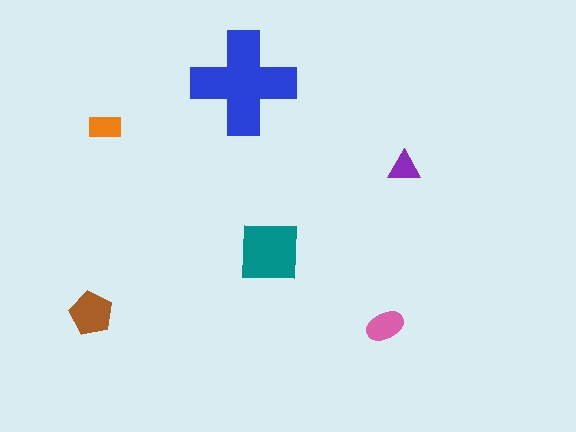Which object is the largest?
The blue cross.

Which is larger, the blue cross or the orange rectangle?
The blue cross.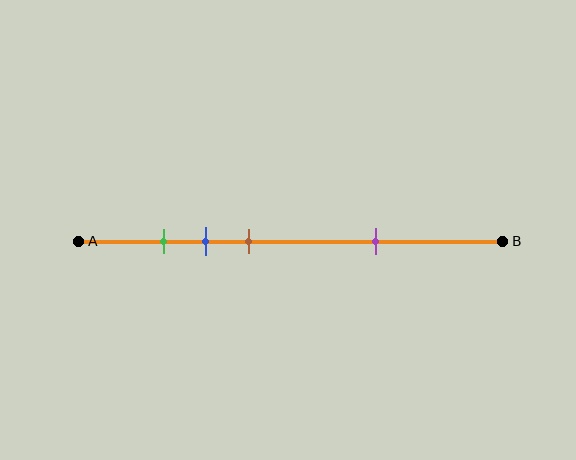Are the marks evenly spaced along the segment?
No, the marks are not evenly spaced.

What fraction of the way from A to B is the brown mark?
The brown mark is approximately 40% (0.4) of the way from A to B.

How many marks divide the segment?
There are 4 marks dividing the segment.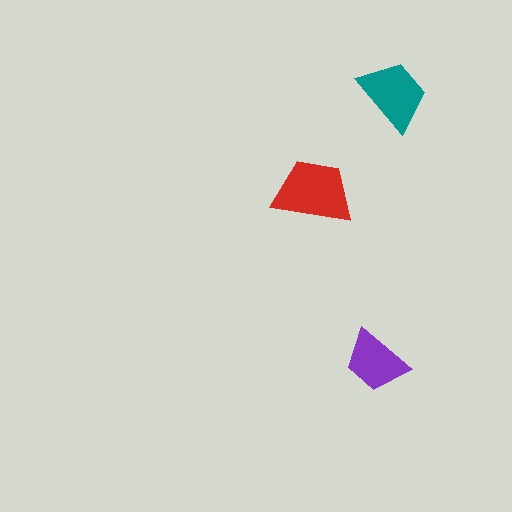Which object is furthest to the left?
The red trapezoid is leftmost.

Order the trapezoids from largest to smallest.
the red one, the teal one, the purple one.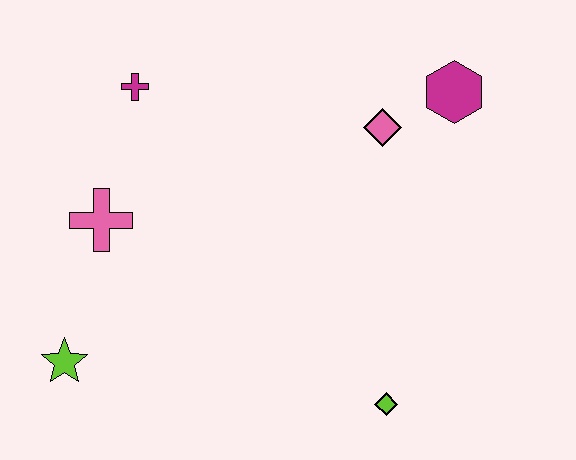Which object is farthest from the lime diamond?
The magenta cross is farthest from the lime diamond.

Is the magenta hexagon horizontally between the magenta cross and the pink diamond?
No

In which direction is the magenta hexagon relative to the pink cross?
The magenta hexagon is to the right of the pink cross.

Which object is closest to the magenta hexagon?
The pink diamond is closest to the magenta hexagon.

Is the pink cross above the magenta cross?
No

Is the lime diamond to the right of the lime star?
Yes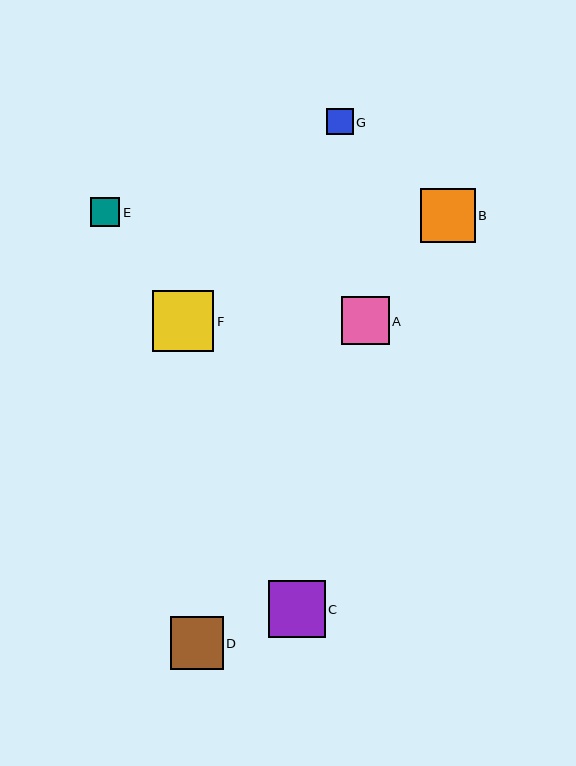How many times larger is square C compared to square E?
Square C is approximately 1.9 times the size of square E.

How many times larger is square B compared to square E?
Square B is approximately 1.9 times the size of square E.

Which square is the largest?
Square F is the largest with a size of approximately 62 pixels.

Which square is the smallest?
Square G is the smallest with a size of approximately 26 pixels.